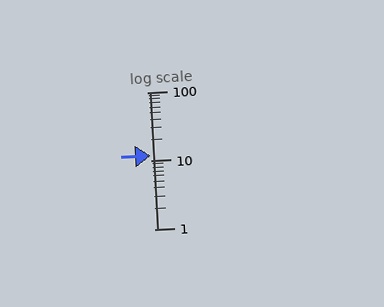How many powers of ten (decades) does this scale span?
The scale spans 2 decades, from 1 to 100.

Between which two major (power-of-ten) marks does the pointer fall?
The pointer is between 10 and 100.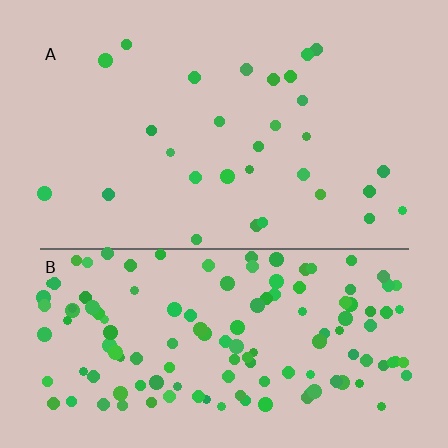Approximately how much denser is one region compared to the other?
Approximately 4.6× — region B over region A.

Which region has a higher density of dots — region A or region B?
B (the bottom).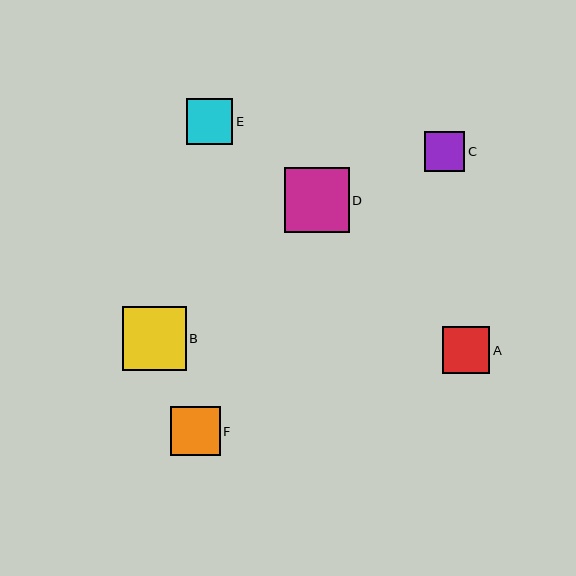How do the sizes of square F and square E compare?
Square F and square E are approximately the same size.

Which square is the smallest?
Square C is the smallest with a size of approximately 40 pixels.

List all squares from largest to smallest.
From largest to smallest: D, B, F, A, E, C.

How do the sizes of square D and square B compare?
Square D and square B are approximately the same size.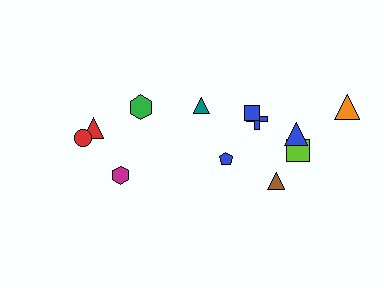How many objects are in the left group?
There are 4 objects.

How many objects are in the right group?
There are 8 objects.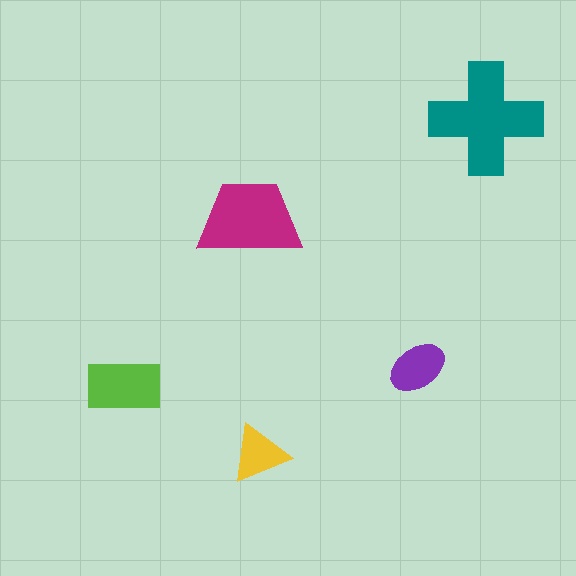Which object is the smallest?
The yellow triangle.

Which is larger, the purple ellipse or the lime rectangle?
The lime rectangle.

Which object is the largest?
The teal cross.